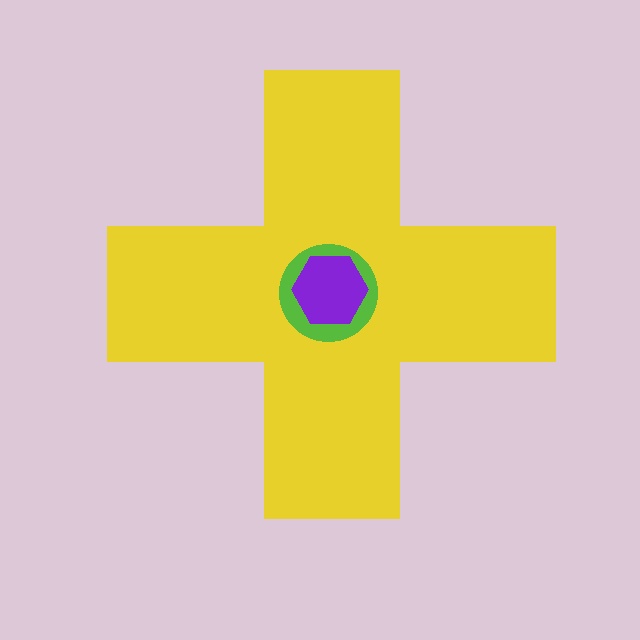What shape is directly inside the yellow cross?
The lime circle.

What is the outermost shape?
The yellow cross.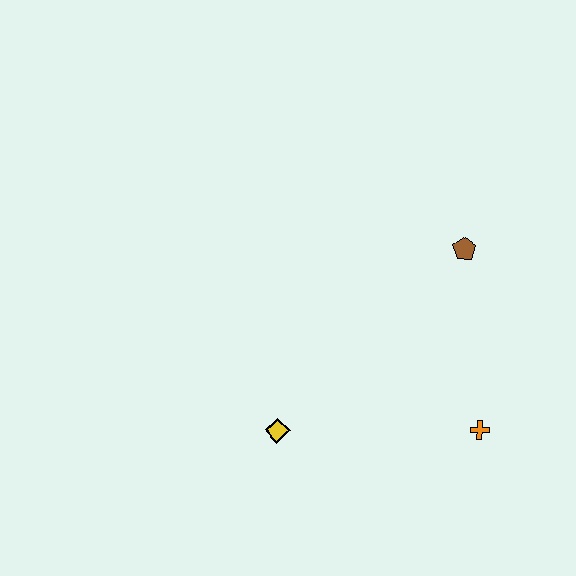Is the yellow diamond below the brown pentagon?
Yes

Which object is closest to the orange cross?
The brown pentagon is closest to the orange cross.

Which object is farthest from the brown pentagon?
The yellow diamond is farthest from the brown pentagon.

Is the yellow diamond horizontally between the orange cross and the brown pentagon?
No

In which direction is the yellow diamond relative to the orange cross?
The yellow diamond is to the left of the orange cross.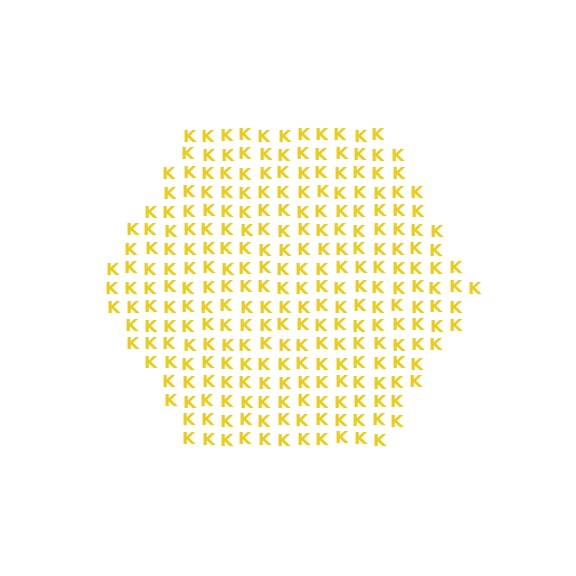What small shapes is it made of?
It is made of small letter K's.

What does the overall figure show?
The overall figure shows a hexagon.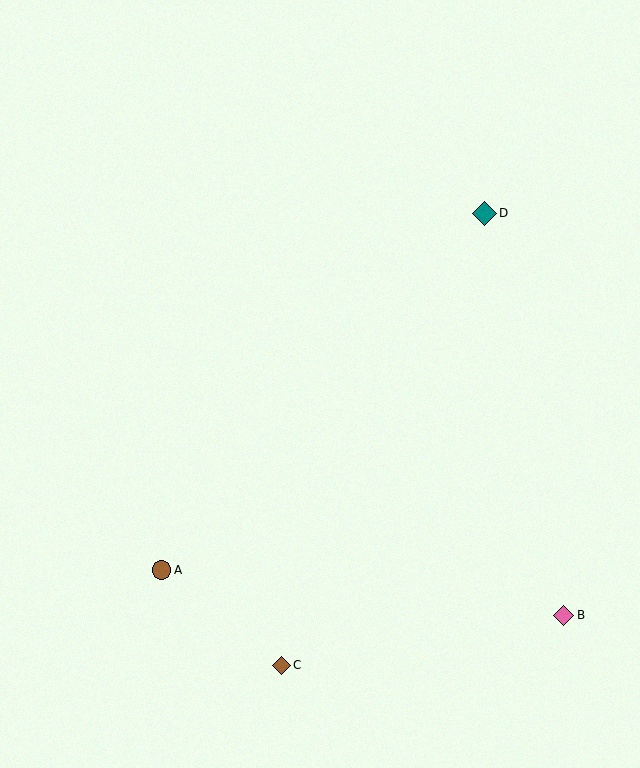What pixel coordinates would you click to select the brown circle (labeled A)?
Click at (161, 570) to select the brown circle A.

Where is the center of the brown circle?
The center of the brown circle is at (161, 570).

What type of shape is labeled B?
Shape B is a pink diamond.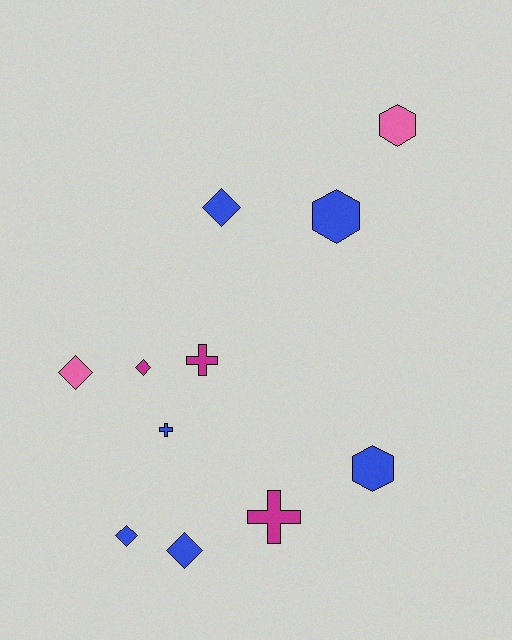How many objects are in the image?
There are 11 objects.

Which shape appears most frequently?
Diamond, with 5 objects.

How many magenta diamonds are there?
There is 1 magenta diamond.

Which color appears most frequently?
Blue, with 6 objects.